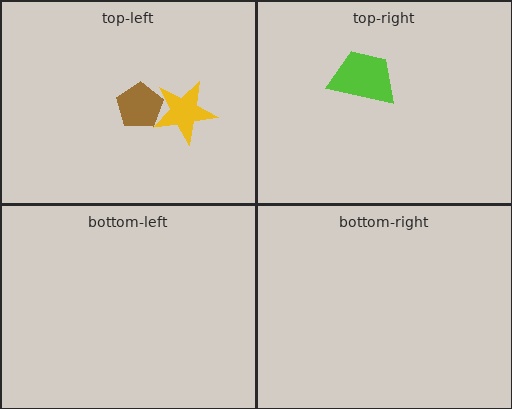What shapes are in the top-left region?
The yellow star, the brown pentagon.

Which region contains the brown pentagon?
The top-left region.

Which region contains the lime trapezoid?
The top-right region.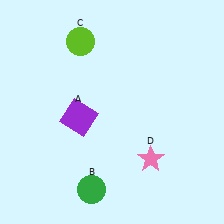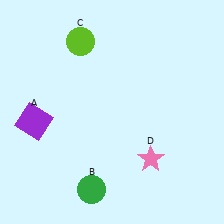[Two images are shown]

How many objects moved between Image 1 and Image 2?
1 object moved between the two images.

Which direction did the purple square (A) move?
The purple square (A) moved left.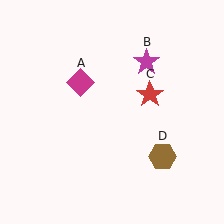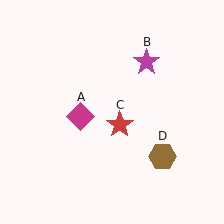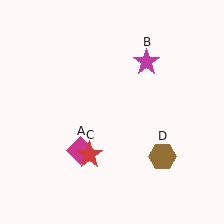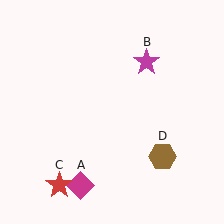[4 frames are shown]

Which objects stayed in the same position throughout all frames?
Magenta star (object B) and brown hexagon (object D) remained stationary.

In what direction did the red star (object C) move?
The red star (object C) moved down and to the left.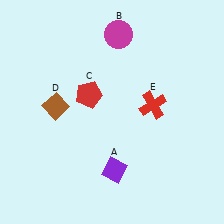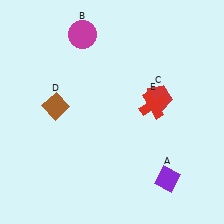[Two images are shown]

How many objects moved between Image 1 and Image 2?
3 objects moved between the two images.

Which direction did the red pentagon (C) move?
The red pentagon (C) moved right.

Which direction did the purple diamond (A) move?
The purple diamond (A) moved right.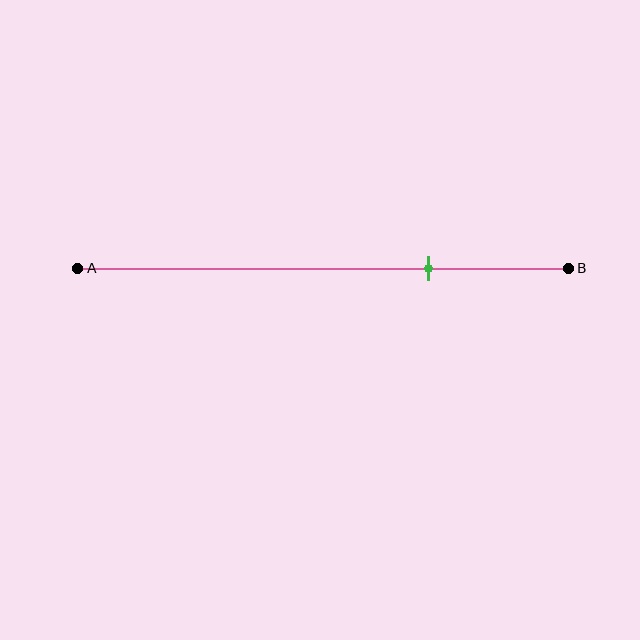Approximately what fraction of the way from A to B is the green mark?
The green mark is approximately 70% of the way from A to B.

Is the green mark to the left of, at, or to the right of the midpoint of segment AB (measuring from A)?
The green mark is to the right of the midpoint of segment AB.